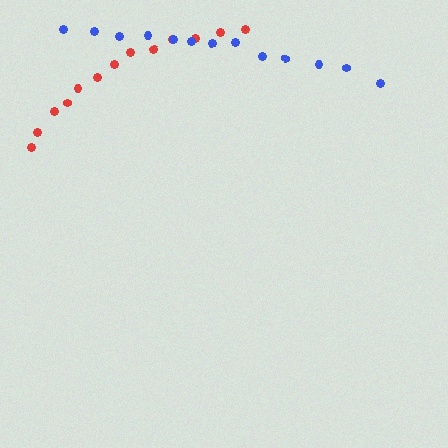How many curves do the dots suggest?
There are 2 distinct paths.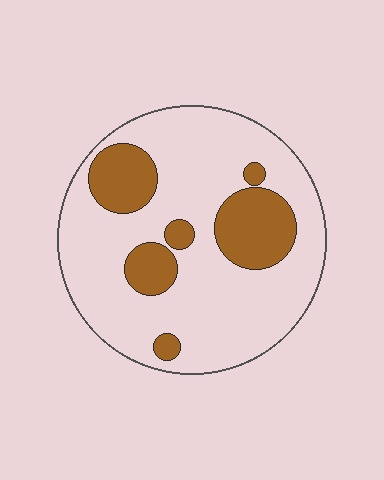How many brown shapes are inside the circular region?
6.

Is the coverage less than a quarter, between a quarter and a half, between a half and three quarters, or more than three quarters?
Less than a quarter.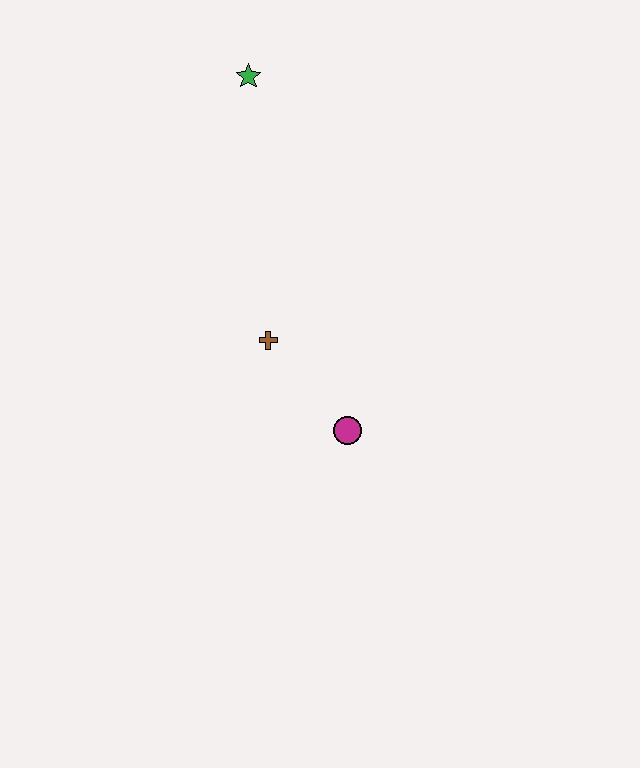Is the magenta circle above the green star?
No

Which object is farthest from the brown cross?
The green star is farthest from the brown cross.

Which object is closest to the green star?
The brown cross is closest to the green star.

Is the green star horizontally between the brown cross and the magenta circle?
No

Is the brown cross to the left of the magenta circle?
Yes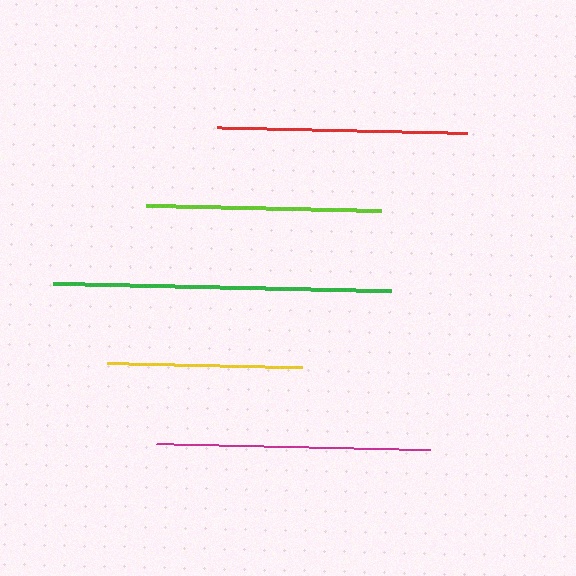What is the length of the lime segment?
The lime segment is approximately 235 pixels long.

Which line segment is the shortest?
The yellow line is the shortest at approximately 195 pixels.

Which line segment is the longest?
The green line is the longest at approximately 338 pixels.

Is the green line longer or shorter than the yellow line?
The green line is longer than the yellow line.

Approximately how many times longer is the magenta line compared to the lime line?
The magenta line is approximately 1.2 times the length of the lime line.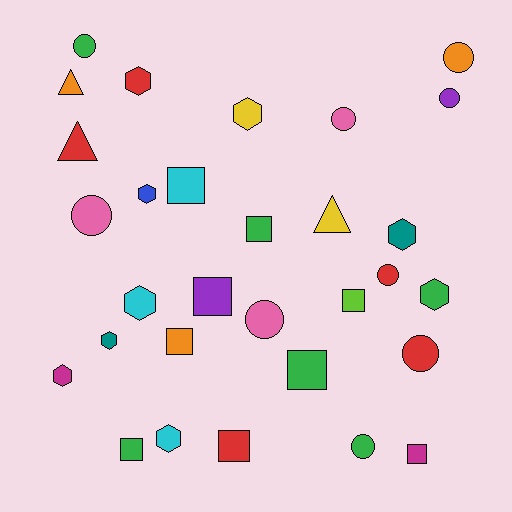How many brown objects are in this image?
There are no brown objects.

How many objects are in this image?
There are 30 objects.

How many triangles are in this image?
There are 3 triangles.